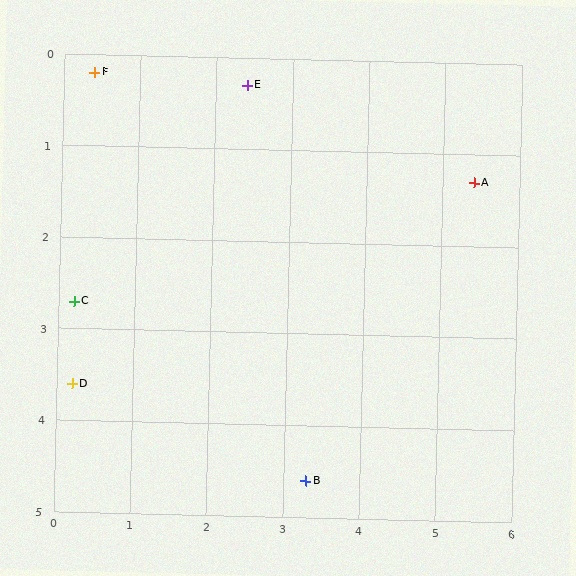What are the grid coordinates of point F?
Point F is at approximately (0.4, 0.2).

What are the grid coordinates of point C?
Point C is at approximately (0.2, 2.7).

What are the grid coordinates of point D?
Point D is at approximately (0.2, 3.6).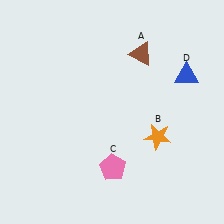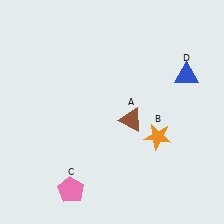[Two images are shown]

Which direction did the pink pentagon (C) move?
The pink pentagon (C) moved left.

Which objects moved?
The objects that moved are: the brown triangle (A), the pink pentagon (C).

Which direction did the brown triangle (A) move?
The brown triangle (A) moved down.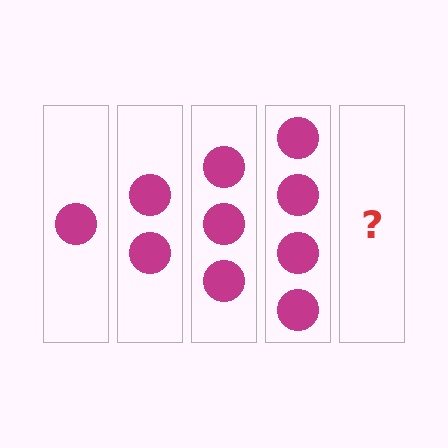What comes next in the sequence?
The next element should be 5 circles.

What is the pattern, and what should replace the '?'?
The pattern is that each step adds one more circle. The '?' should be 5 circles.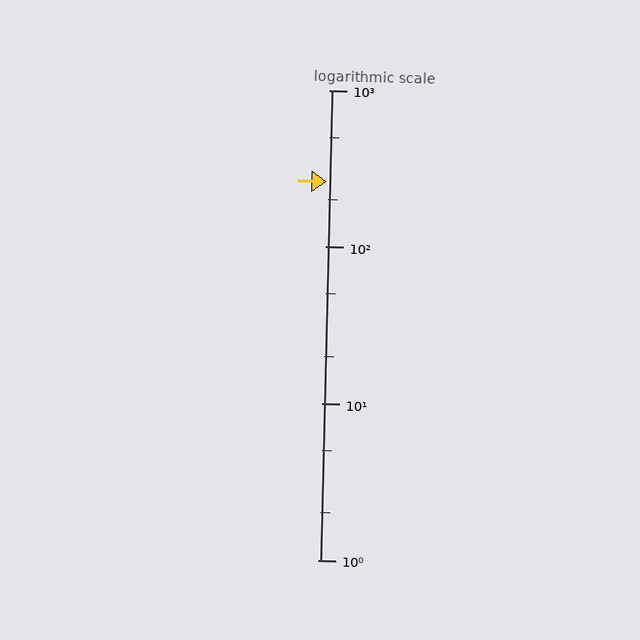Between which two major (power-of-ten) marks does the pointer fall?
The pointer is between 100 and 1000.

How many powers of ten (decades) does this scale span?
The scale spans 3 decades, from 1 to 1000.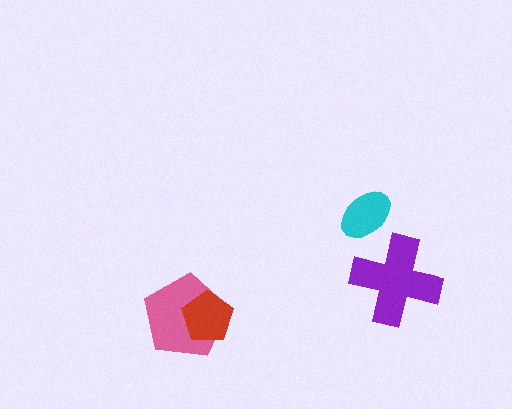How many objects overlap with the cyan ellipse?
0 objects overlap with the cyan ellipse.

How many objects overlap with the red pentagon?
1 object overlaps with the red pentagon.